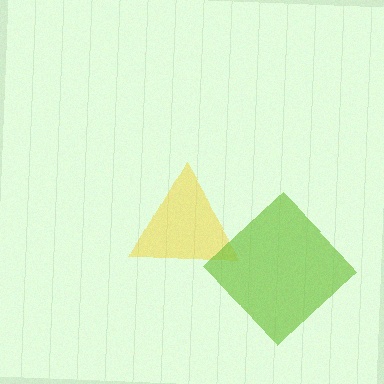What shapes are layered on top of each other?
The layered shapes are: a yellow triangle, a lime diamond.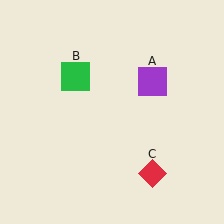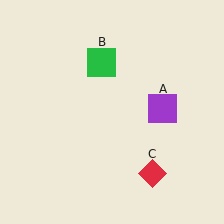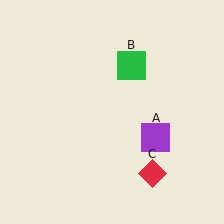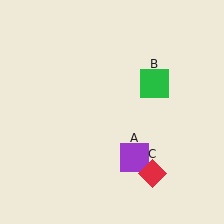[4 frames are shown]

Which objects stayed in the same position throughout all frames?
Red diamond (object C) remained stationary.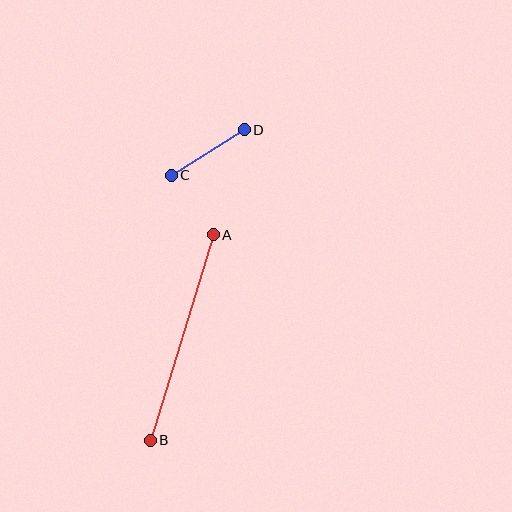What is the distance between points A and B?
The distance is approximately 215 pixels.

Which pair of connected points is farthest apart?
Points A and B are farthest apart.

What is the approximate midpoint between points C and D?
The midpoint is at approximately (208, 152) pixels.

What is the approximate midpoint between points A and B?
The midpoint is at approximately (182, 338) pixels.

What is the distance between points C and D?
The distance is approximately 86 pixels.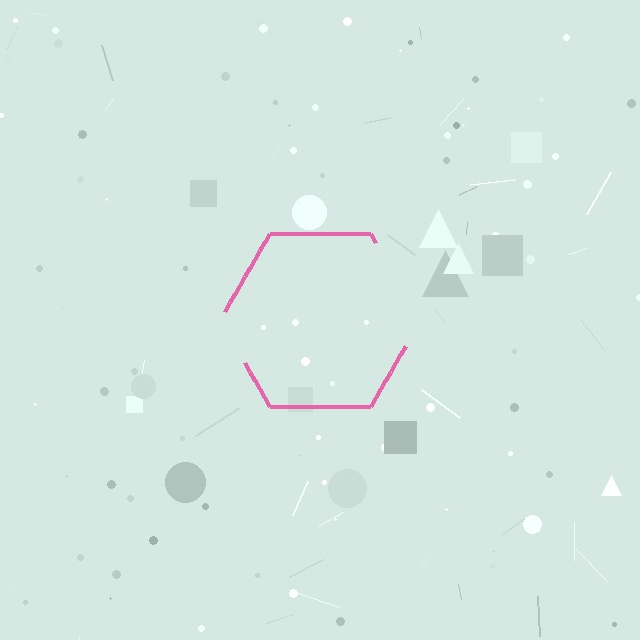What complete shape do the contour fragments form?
The contour fragments form a hexagon.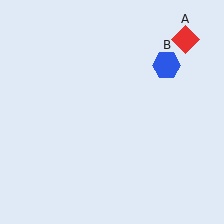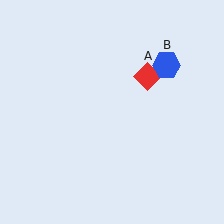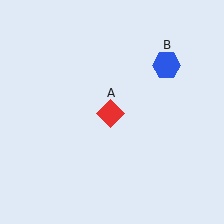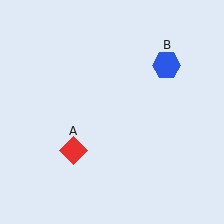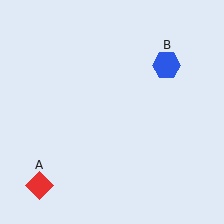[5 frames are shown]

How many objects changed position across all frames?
1 object changed position: red diamond (object A).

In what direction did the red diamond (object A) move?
The red diamond (object A) moved down and to the left.